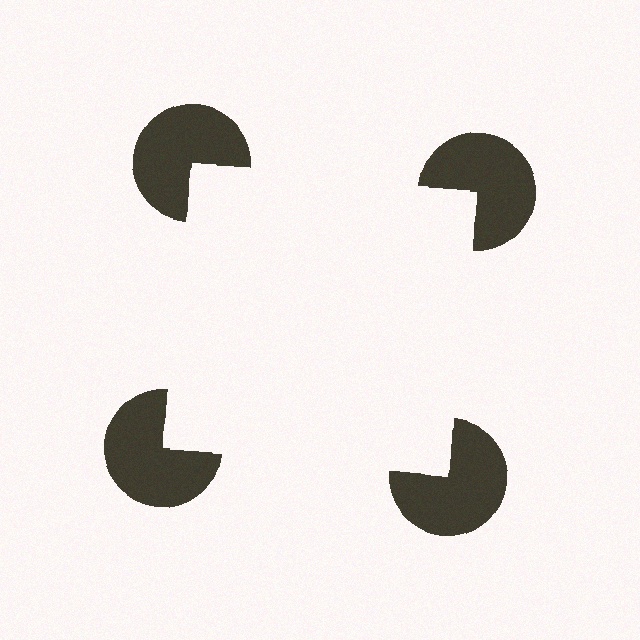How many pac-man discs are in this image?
There are 4 — one at each vertex of the illusory square.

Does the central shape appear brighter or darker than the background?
It typically appears slightly brighter than the background, even though no actual brightness change is drawn.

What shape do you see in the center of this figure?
An illusory square — its edges are inferred from the aligned wedge cuts in the pac-man discs, not physically drawn.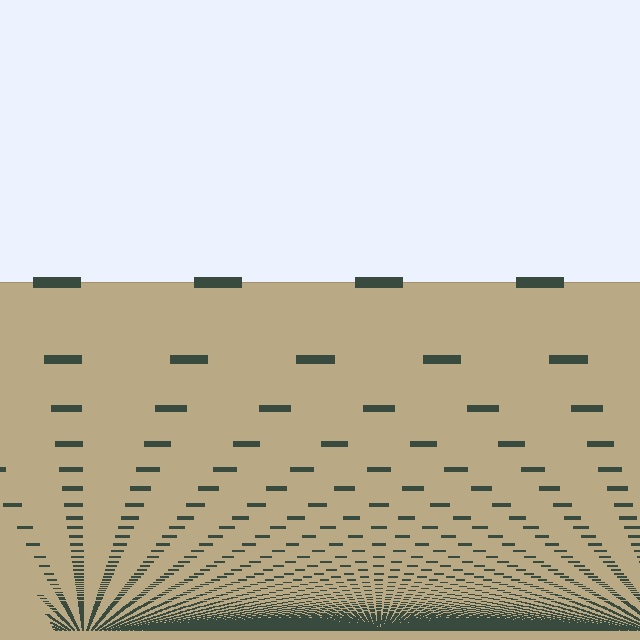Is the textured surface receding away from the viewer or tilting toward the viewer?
The surface appears to tilt toward the viewer. Texture elements get larger and sparser toward the top.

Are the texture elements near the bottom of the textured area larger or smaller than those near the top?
Smaller. The gradient is inverted — elements near the bottom are smaller and denser.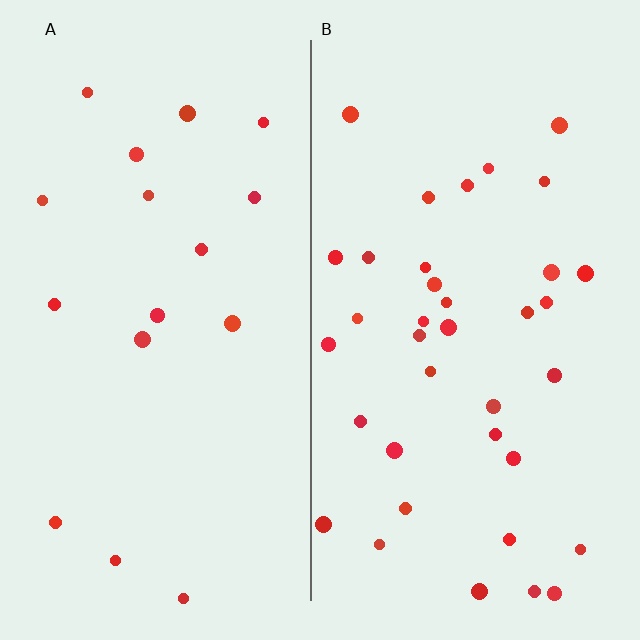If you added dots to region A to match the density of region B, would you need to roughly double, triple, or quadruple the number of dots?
Approximately double.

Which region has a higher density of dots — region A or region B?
B (the right).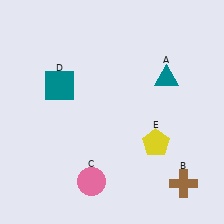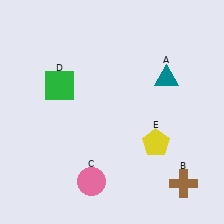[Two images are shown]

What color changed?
The square (D) changed from teal in Image 1 to green in Image 2.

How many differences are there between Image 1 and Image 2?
There is 1 difference between the two images.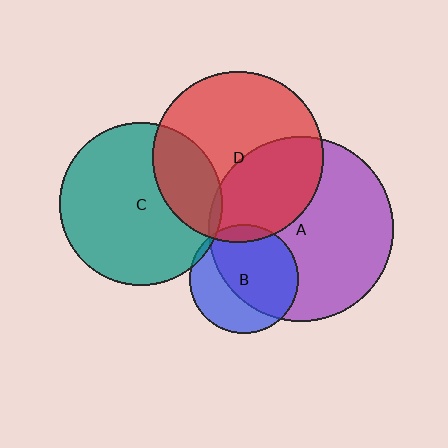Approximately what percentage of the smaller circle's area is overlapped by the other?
Approximately 25%.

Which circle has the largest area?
Circle A (purple).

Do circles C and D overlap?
Yes.